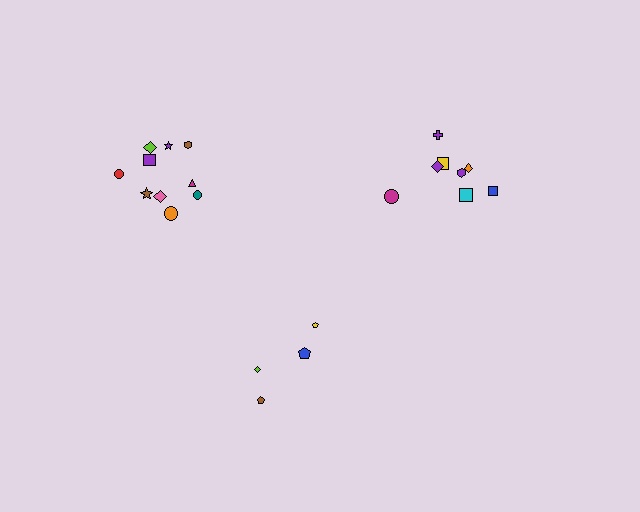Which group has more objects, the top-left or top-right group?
The top-left group.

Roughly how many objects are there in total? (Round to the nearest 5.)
Roughly 20 objects in total.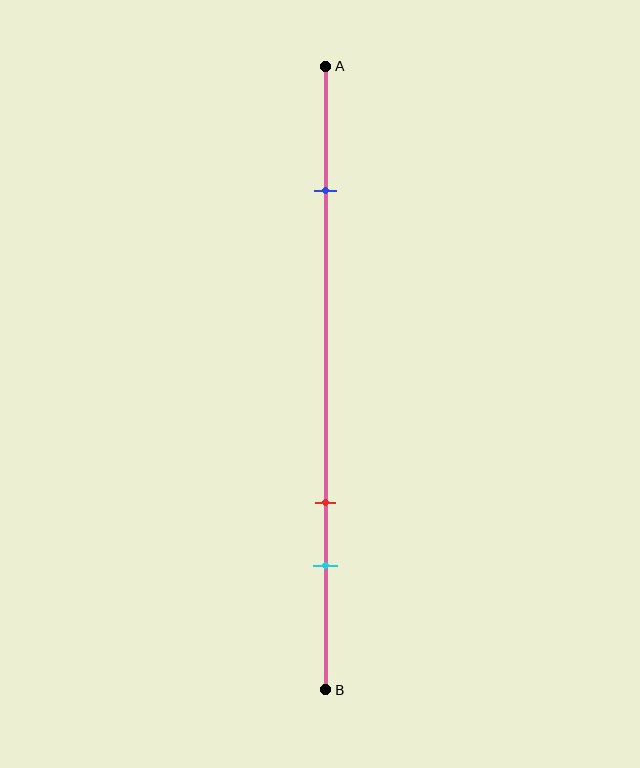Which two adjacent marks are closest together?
The red and cyan marks are the closest adjacent pair.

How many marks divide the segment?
There are 3 marks dividing the segment.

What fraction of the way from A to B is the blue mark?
The blue mark is approximately 20% (0.2) of the way from A to B.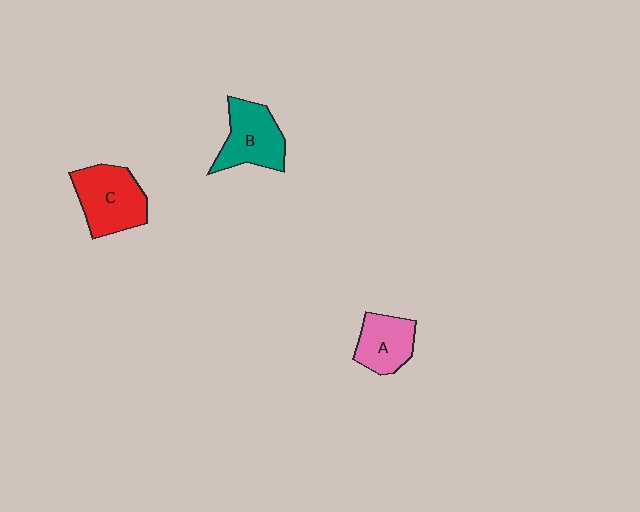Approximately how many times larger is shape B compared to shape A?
Approximately 1.2 times.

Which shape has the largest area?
Shape C (red).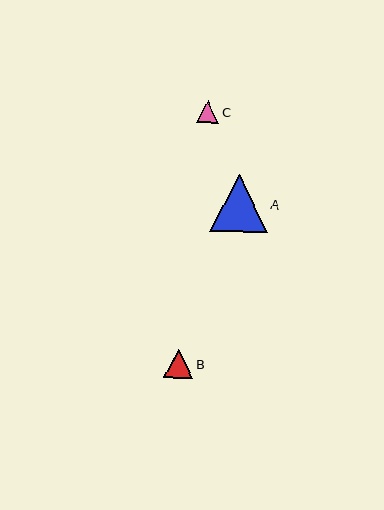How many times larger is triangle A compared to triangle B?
Triangle A is approximately 2.0 times the size of triangle B.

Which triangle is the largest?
Triangle A is the largest with a size of approximately 57 pixels.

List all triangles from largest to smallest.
From largest to smallest: A, B, C.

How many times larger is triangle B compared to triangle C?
Triangle B is approximately 1.3 times the size of triangle C.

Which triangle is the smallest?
Triangle C is the smallest with a size of approximately 22 pixels.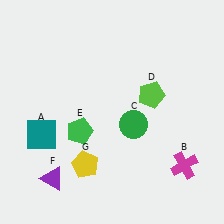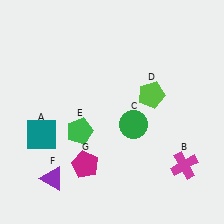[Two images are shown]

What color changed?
The pentagon (G) changed from yellow in Image 1 to magenta in Image 2.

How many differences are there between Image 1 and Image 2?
There is 1 difference between the two images.